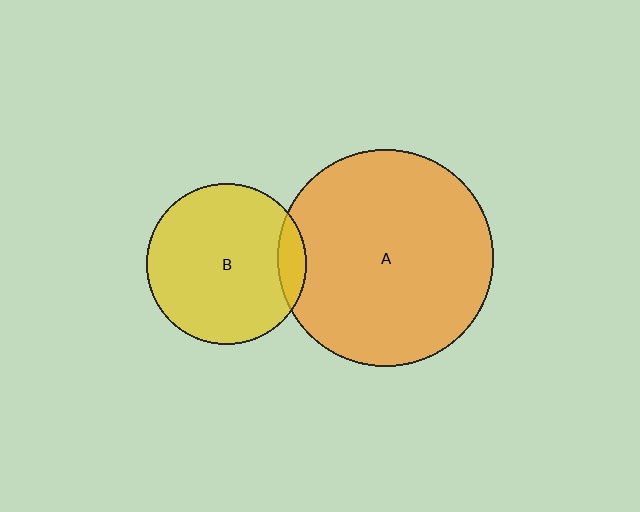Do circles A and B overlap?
Yes.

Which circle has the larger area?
Circle A (orange).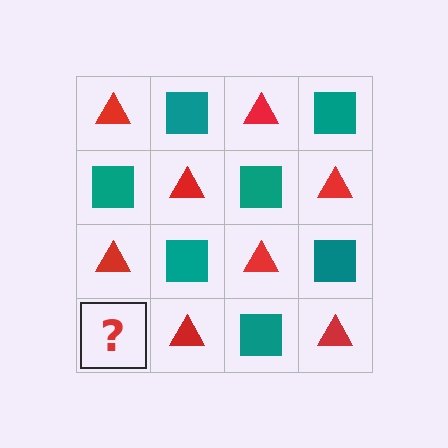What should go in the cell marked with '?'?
The missing cell should contain a teal square.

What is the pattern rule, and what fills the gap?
The rule is that it alternates red triangle and teal square in a checkerboard pattern. The gap should be filled with a teal square.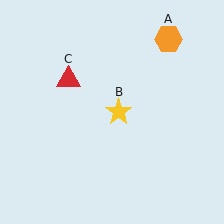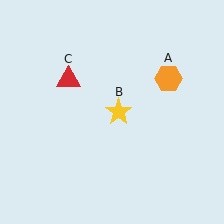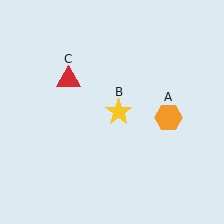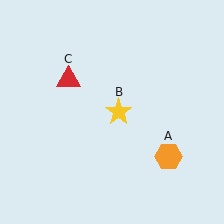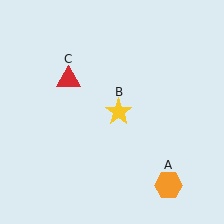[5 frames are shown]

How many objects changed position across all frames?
1 object changed position: orange hexagon (object A).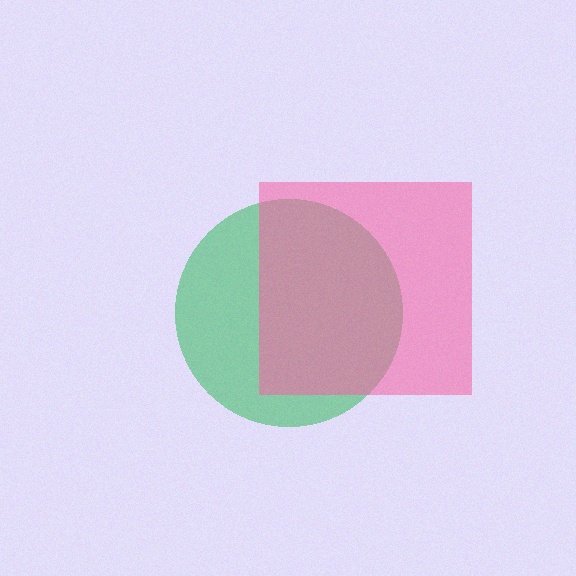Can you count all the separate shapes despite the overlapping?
Yes, there are 2 separate shapes.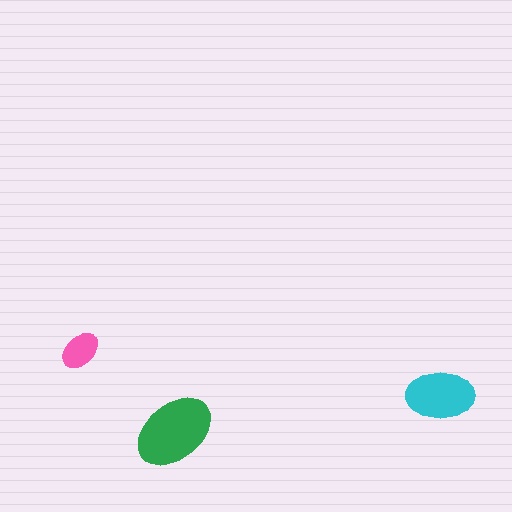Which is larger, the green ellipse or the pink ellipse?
The green one.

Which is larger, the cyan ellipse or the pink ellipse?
The cyan one.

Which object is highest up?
The pink ellipse is topmost.